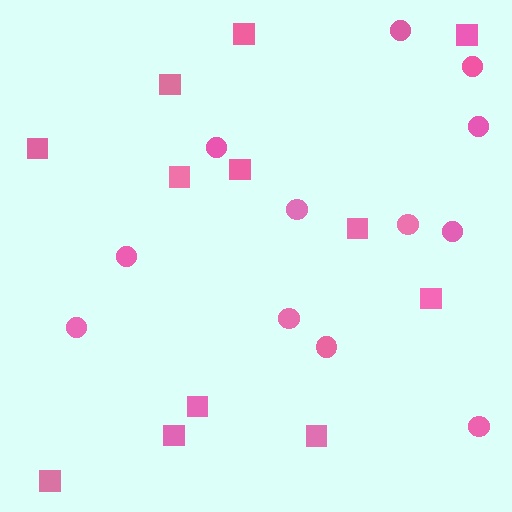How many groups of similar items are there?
There are 2 groups: one group of circles (12) and one group of squares (12).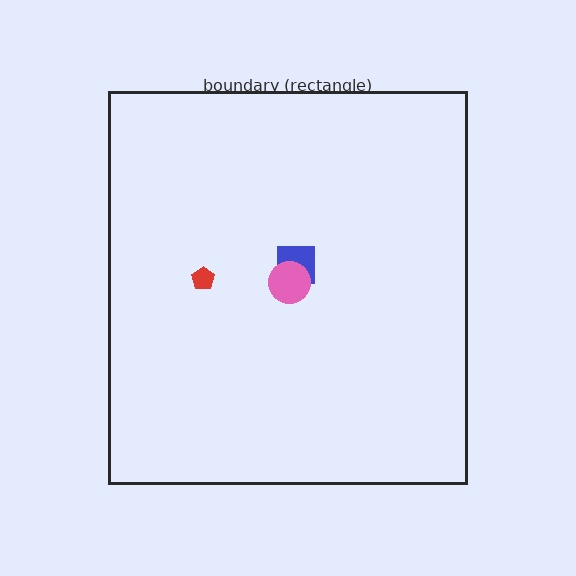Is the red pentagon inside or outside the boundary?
Inside.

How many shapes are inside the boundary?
3 inside, 0 outside.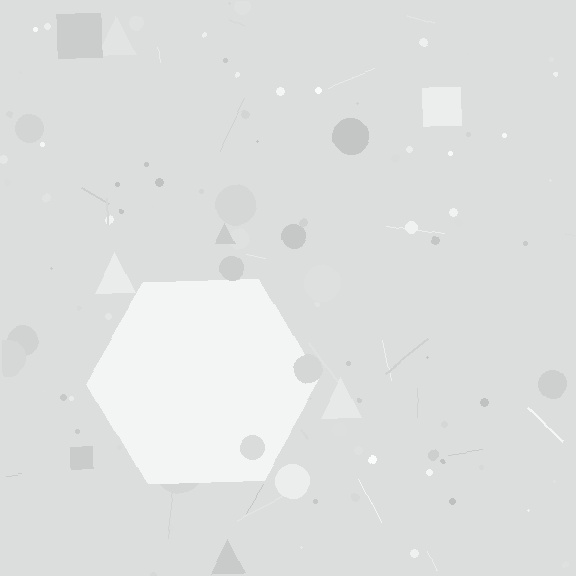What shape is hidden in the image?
A hexagon is hidden in the image.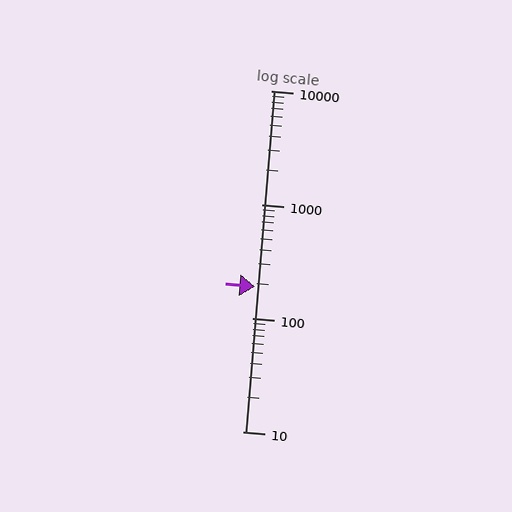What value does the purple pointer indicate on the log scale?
The pointer indicates approximately 190.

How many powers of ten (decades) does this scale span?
The scale spans 3 decades, from 10 to 10000.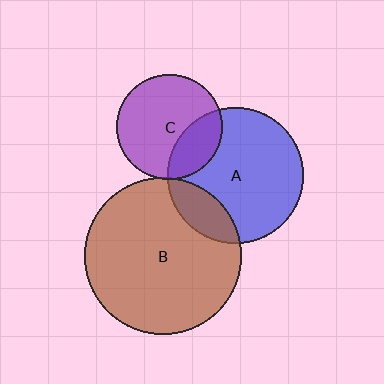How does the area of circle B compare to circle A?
Approximately 1.3 times.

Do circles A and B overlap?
Yes.